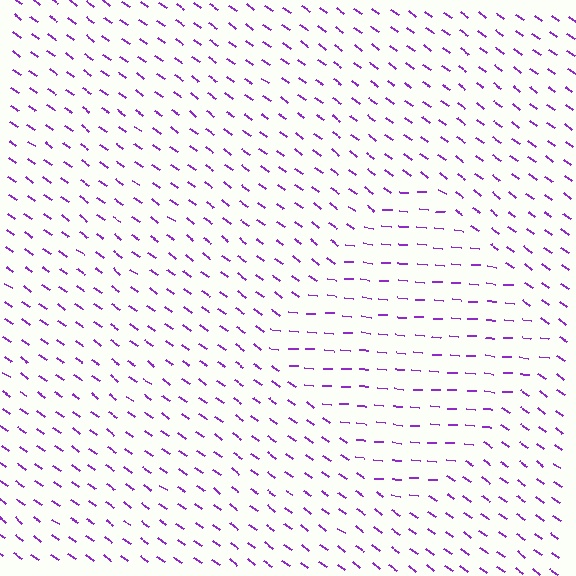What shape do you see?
I see a diamond.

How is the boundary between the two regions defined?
The boundary is defined purely by a change in line orientation (approximately 31 degrees difference). All lines are the same color and thickness.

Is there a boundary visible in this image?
Yes, there is a texture boundary formed by a change in line orientation.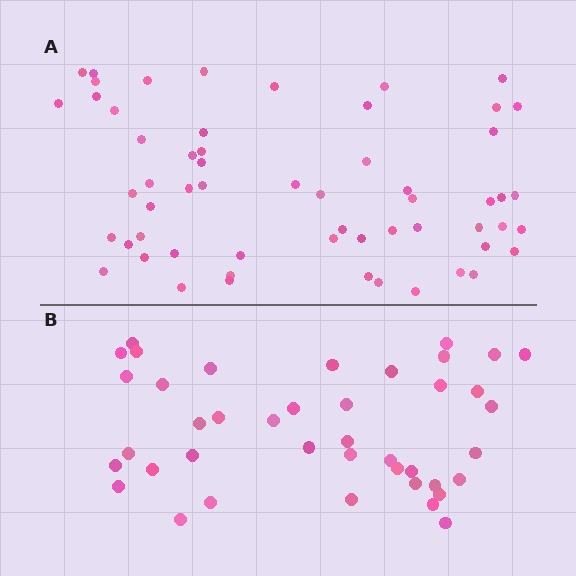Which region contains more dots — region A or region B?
Region A (the top region) has more dots.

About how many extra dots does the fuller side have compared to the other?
Region A has approximately 15 more dots than region B.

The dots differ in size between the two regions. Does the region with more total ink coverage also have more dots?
No. Region B has more total ink coverage because its dots are larger, but region A actually contains more individual dots. Total area can be misleading — the number of items is what matters here.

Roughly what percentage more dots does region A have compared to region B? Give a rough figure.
About 40% more.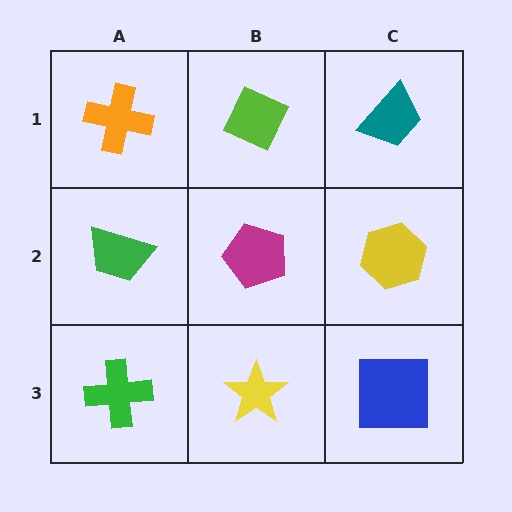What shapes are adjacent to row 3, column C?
A yellow hexagon (row 2, column C), a yellow star (row 3, column B).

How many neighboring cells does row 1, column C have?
2.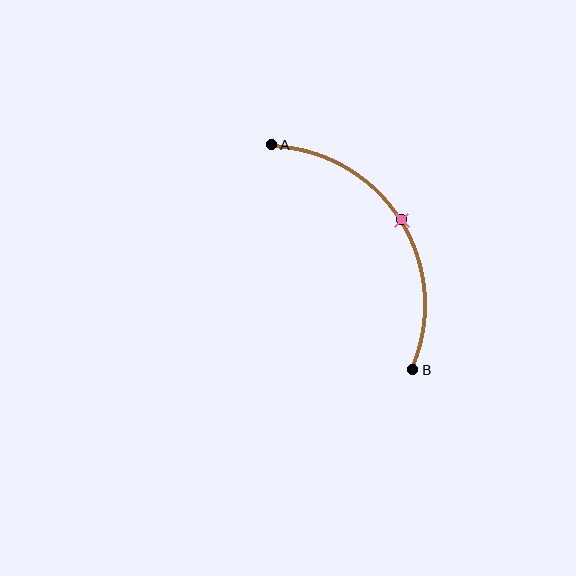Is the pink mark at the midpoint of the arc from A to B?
Yes. The pink mark lies on the arc at equal arc-length from both A and B — it is the arc midpoint.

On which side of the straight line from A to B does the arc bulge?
The arc bulges to the right of the straight line connecting A and B.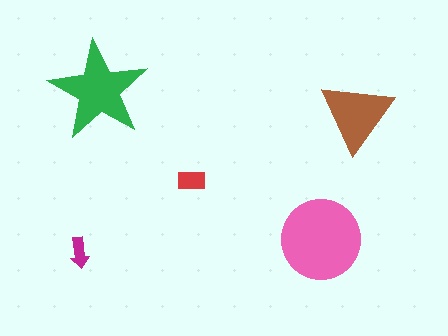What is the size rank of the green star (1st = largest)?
2nd.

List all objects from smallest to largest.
The magenta arrow, the red rectangle, the brown triangle, the green star, the pink circle.